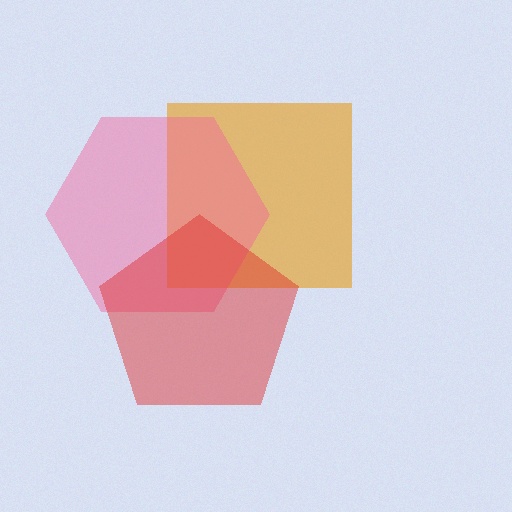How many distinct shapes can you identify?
There are 3 distinct shapes: an orange square, a pink hexagon, a red pentagon.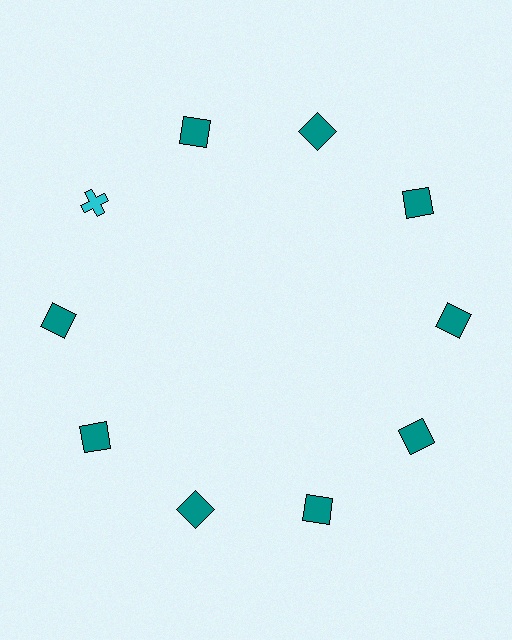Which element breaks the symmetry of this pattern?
The cyan cross at roughly the 10 o'clock position breaks the symmetry. All other shapes are teal squares.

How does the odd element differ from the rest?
It differs in both color (cyan instead of teal) and shape (cross instead of square).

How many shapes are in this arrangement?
There are 10 shapes arranged in a ring pattern.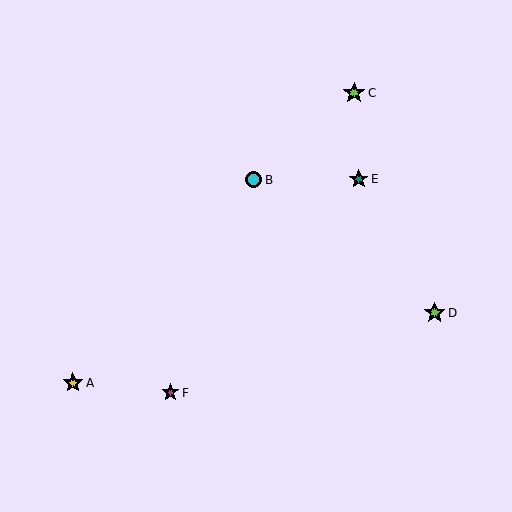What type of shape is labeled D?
Shape D is a lime star.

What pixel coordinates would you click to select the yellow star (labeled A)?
Click at (73, 383) to select the yellow star A.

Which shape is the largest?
The lime star (labeled C) is the largest.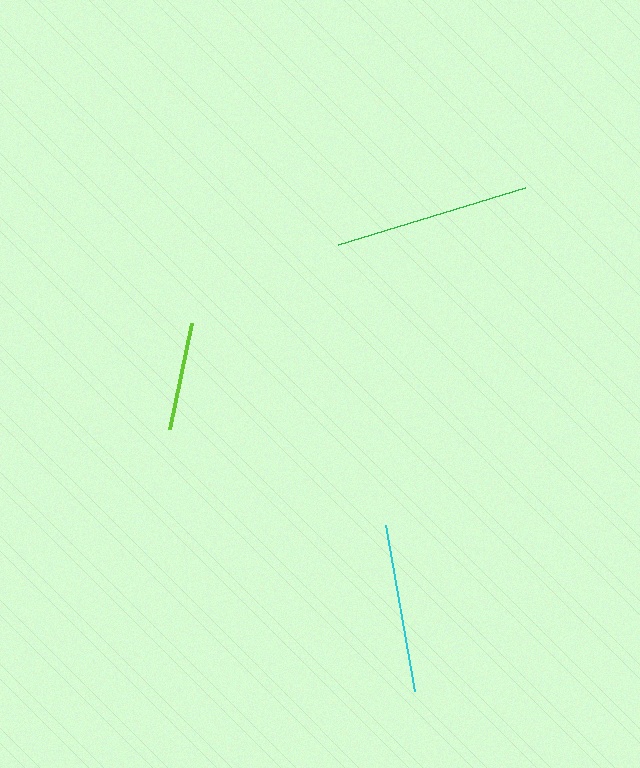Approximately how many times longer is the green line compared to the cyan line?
The green line is approximately 1.2 times the length of the cyan line.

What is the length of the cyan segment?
The cyan segment is approximately 168 pixels long.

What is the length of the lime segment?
The lime segment is approximately 108 pixels long.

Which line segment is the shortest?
The lime line is the shortest at approximately 108 pixels.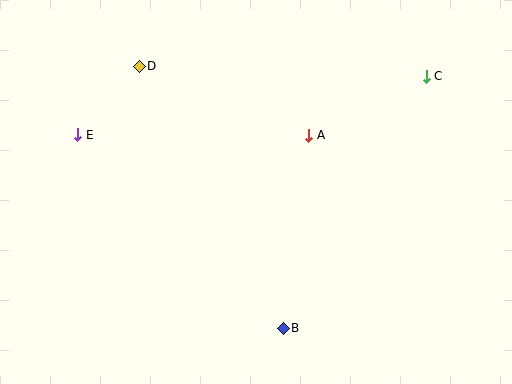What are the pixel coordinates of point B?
Point B is at (283, 328).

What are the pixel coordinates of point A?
Point A is at (309, 135).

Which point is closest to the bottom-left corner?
Point E is closest to the bottom-left corner.